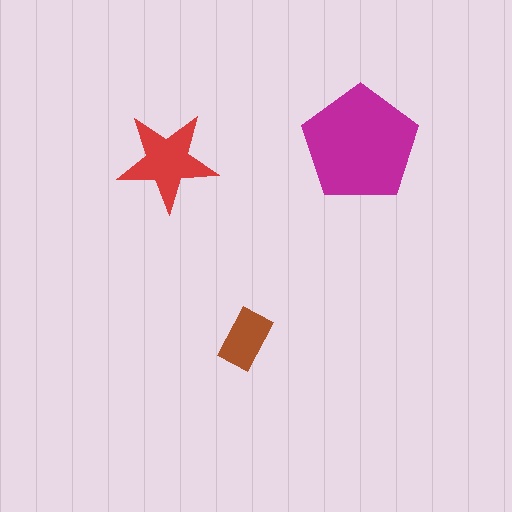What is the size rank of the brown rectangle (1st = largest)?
3rd.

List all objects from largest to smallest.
The magenta pentagon, the red star, the brown rectangle.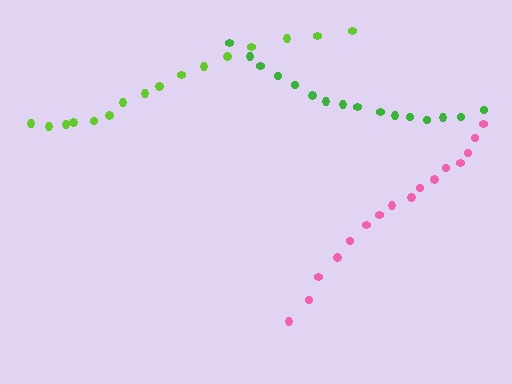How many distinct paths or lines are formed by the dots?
There are 3 distinct paths.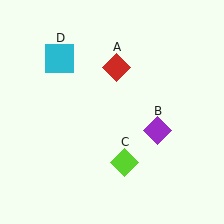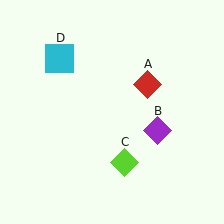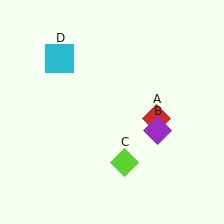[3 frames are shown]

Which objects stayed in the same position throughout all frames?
Purple diamond (object B) and lime diamond (object C) and cyan square (object D) remained stationary.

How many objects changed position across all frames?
1 object changed position: red diamond (object A).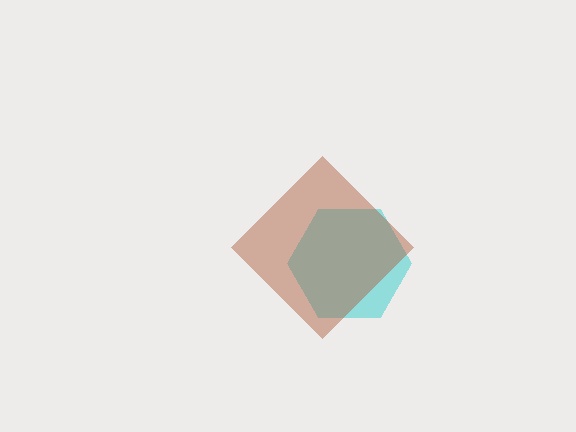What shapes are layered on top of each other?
The layered shapes are: a cyan hexagon, a brown diamond.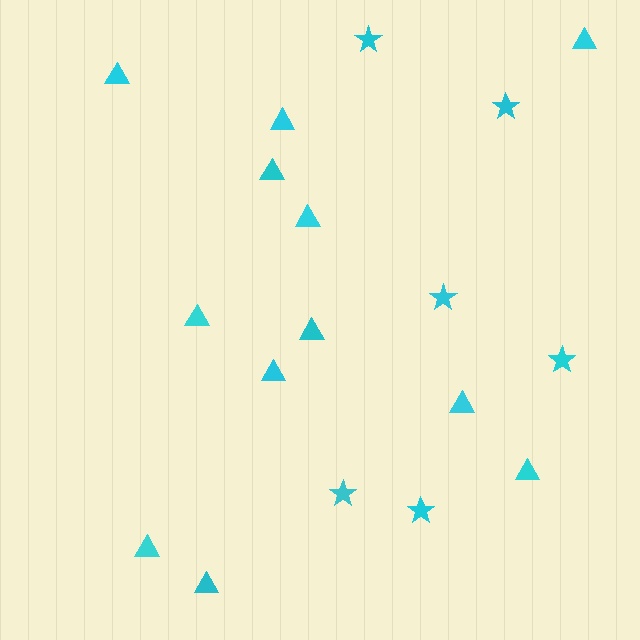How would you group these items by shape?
There are 2 groups: one group of stars (6) and one group of triangles (12).